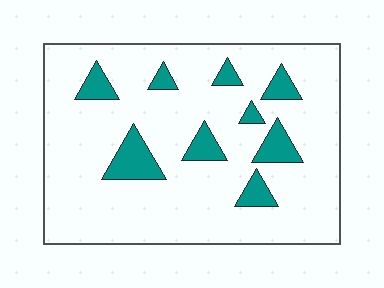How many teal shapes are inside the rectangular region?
9.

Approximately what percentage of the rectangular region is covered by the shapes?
Approximately 15%.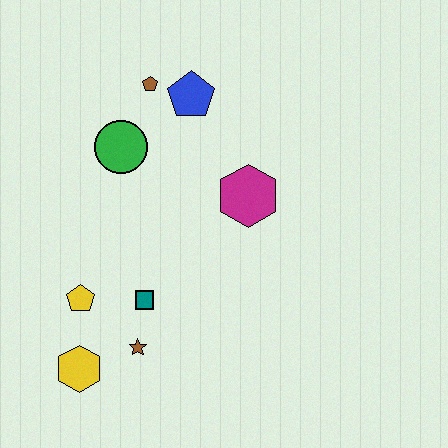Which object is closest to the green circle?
The brown pentagon is closest to the green circle.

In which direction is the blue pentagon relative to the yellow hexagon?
The blue pentagon is above the yellow hexagon.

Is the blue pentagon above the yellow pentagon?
Yes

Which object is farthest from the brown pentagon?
The yellow hexagon is farthest from the brown pentagon.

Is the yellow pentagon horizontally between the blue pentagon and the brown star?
No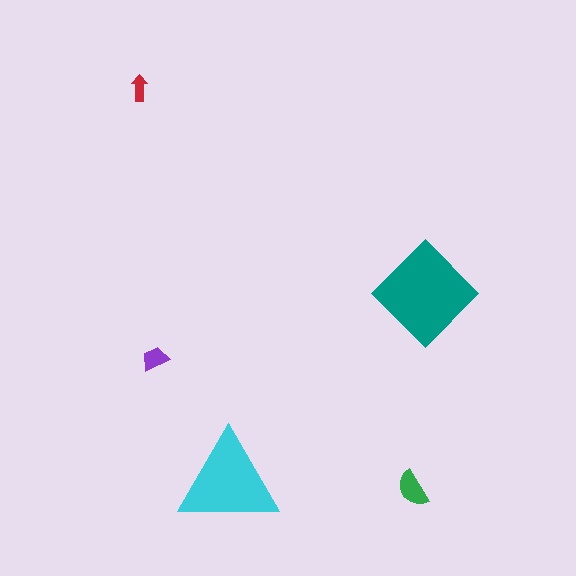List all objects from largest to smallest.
The teal diamond, the cyan triangle, the green semicircle, the purple trapezoid, the red arrow.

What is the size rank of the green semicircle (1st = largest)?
3rd.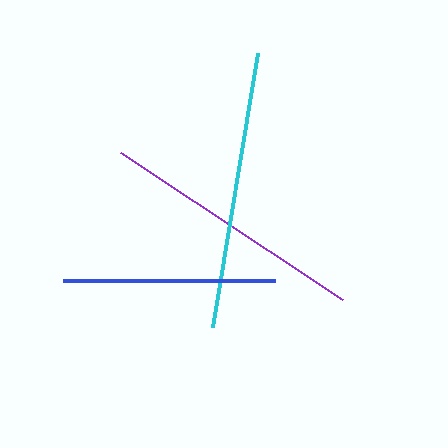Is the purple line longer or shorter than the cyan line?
The cyan line is longer than the purple line.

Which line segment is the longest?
The cyan line is the longest at approximately 277 pixels.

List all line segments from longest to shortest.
From longest to shortest: cyan, purple, blue.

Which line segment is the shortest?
The blue line is the shortest at approximately 213 pixels.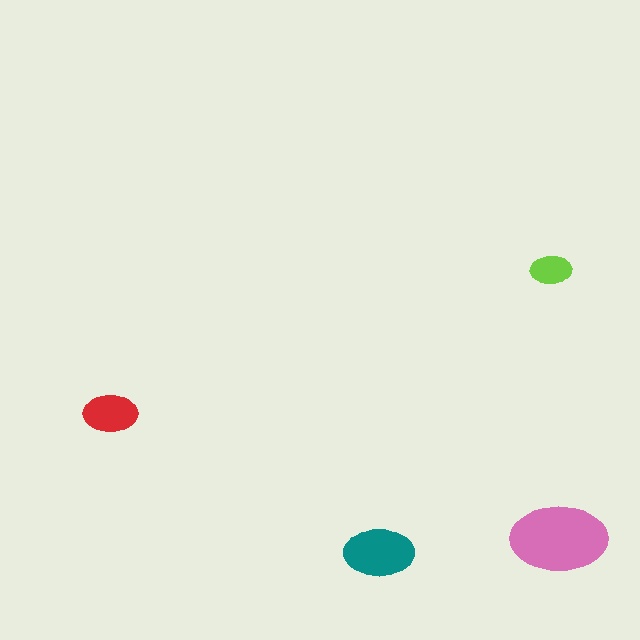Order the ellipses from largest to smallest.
the pink one, the teal one, the red one, the lime one.